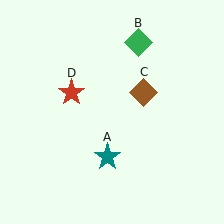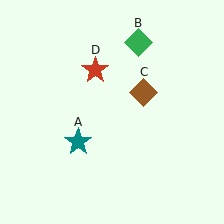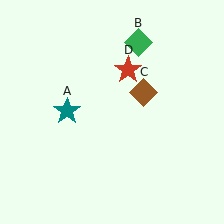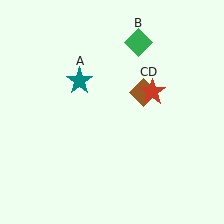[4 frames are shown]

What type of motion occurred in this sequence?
The teal star (object A), red star (object D) rotated clockwise around the center of the scene.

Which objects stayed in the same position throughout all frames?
Green diamond (object B) and brown diamond (object C) remained stationary.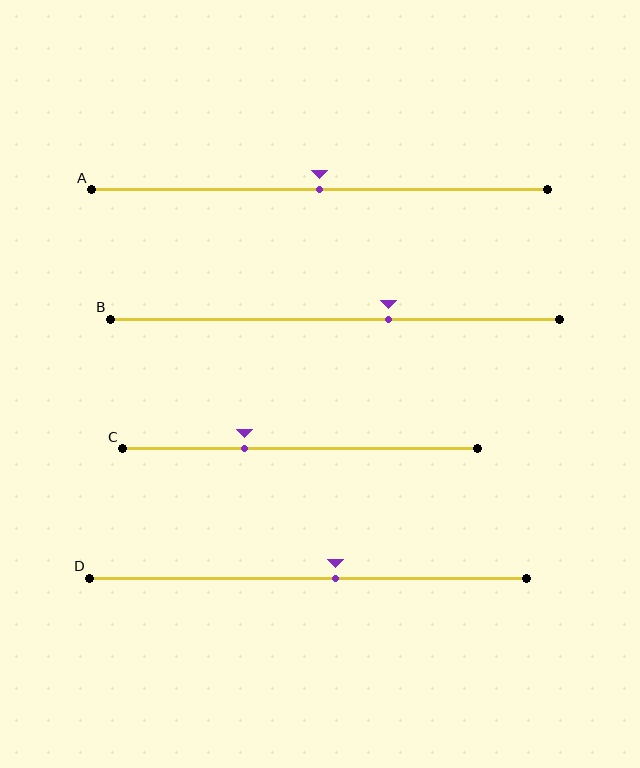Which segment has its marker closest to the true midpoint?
Segment A has its marker closest to the true midpoint.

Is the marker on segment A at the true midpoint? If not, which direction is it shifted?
Yes, the marker on segment A is at the true midpoint.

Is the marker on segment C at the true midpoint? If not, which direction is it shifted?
No, the marker on segment C is shifted to the left by about 16% of the segment length.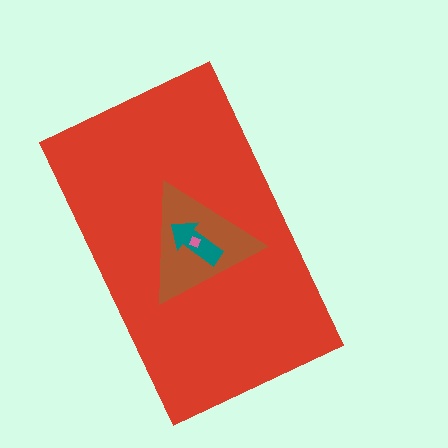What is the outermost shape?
The red rectangle.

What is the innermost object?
The pink diamond.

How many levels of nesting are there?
4.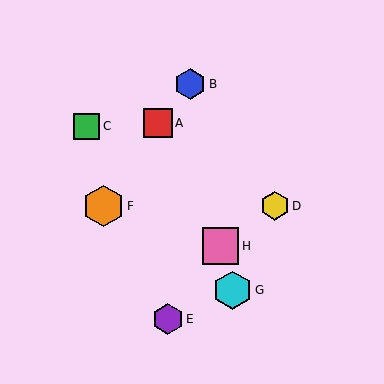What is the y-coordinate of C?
Object C is at y≈126.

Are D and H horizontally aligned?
No, D is at y≈206 and H is at y≈246.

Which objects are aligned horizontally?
Objects D, F are aligned horizontally.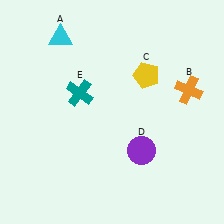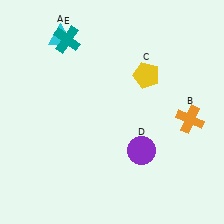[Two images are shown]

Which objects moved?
The objects that moved are: the orange cross (B), the teal cross (E).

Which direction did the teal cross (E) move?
The teal cross (E) moved up.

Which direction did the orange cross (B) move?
The orange cross (B) moved down.